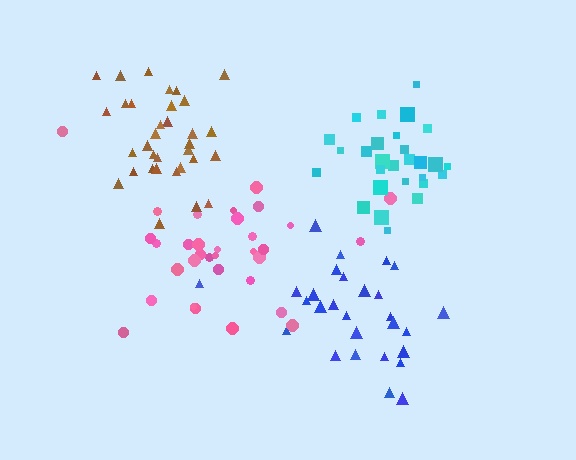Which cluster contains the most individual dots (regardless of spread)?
Pink (33).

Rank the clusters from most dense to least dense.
cyan, brown, blue, pink.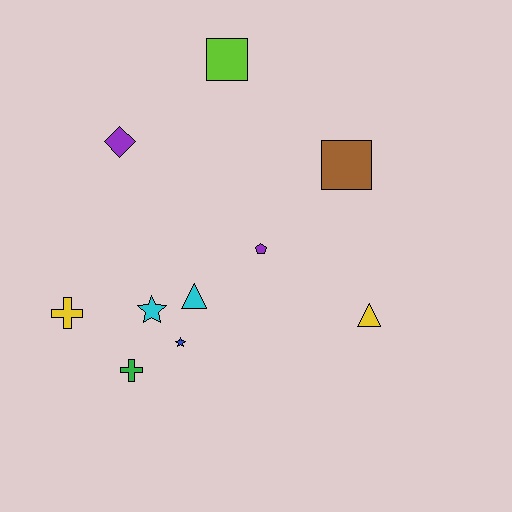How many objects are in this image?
There are 10 objects.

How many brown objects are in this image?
There is 1 brown object.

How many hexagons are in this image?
There are no hexagons.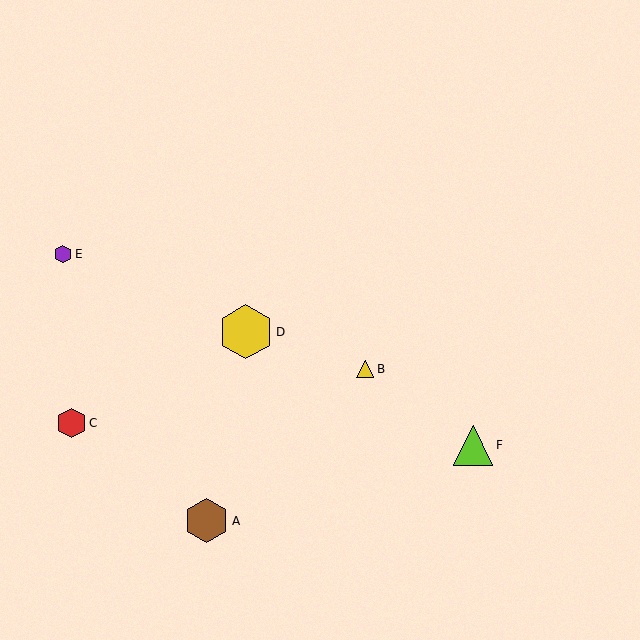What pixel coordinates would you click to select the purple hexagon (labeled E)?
Click at (63, 254) to select the purple hexagon E.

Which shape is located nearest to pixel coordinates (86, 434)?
The red hexagon (labeled C) at (71, 423) is nearest to that location.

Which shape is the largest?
The yellow hexagon (labeled D) is the largest.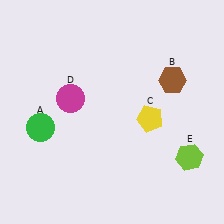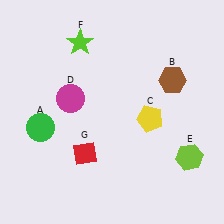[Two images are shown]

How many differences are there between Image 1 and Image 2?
There are 2 differences between the two images.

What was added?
A lime star (F), a red diamond (G) were added in Image 2.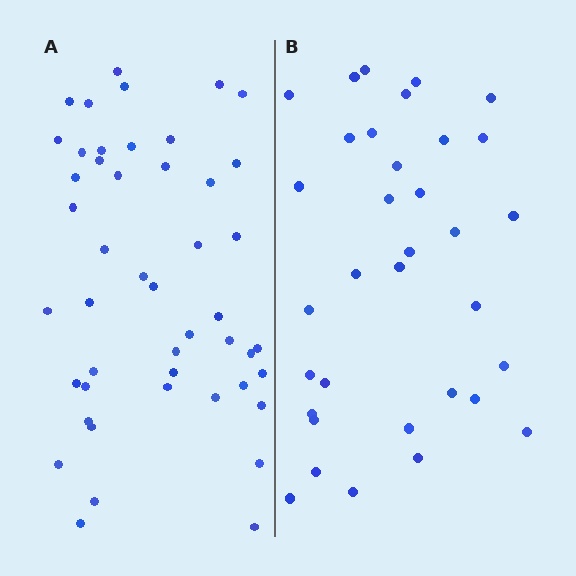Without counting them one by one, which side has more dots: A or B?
Region A (the left region) has more dots.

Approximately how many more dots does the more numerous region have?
Region A has approximately 15 more dots than region B.